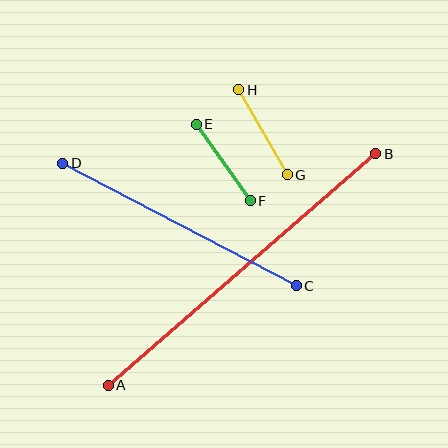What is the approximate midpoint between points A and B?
The midpoint is at approximately (242, 270) pixels.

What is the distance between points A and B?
The distance is approximately 354 pixels.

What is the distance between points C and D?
The distance is approximately 263 pixels.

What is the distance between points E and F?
The distance is approximately 94 pixels.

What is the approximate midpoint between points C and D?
The midpoint is at approximately (180, 225) pixels.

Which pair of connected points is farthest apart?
Points A and B are farthest apart.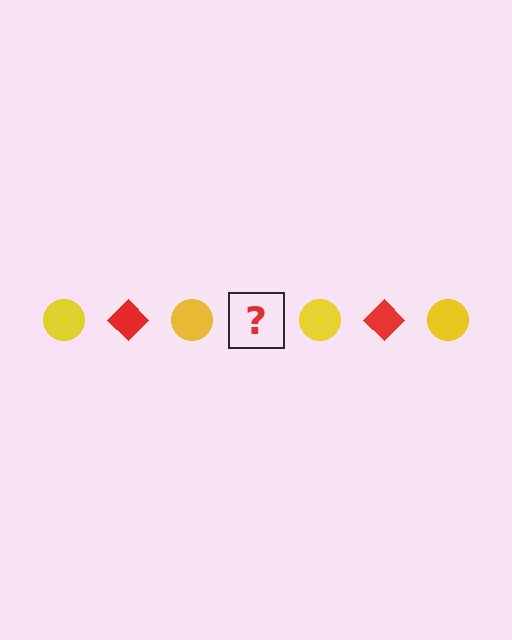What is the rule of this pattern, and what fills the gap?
The rule is that the pattern alternates between yellow circle and red diamond. The gap should be filled with a red diamond.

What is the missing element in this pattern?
The missing element is a red diamond.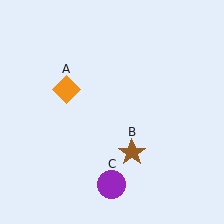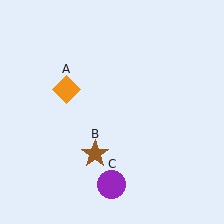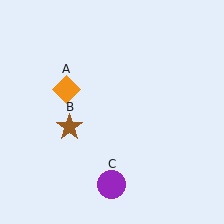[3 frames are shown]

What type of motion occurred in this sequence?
The brown star (object B) rotated clockwise around the center of the scene.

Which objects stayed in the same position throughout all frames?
Orange diamond (object A) and purple circle (object C) remained stationary.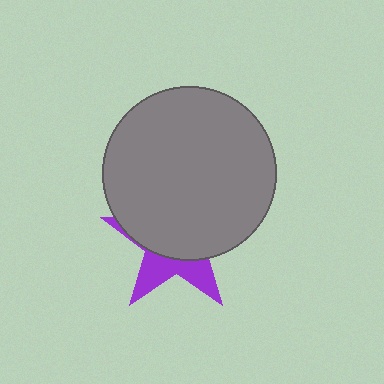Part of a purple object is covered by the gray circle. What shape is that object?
It is a star.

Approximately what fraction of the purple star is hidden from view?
Roughly 66% of the purple star is hidden behind the gray circle.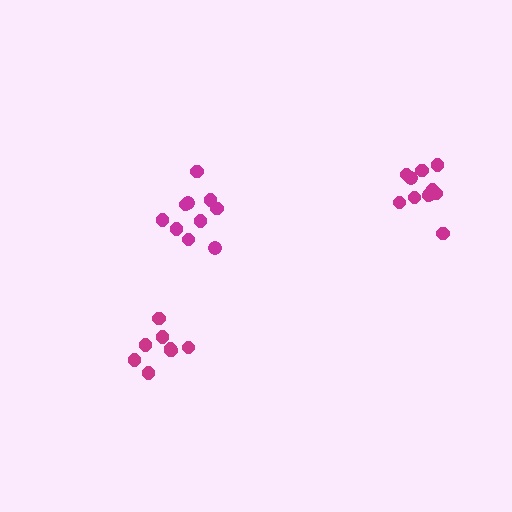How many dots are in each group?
Group 1: 8 dots, Group 2: 10 dots, Group 3: 11 dots (29 total).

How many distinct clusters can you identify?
There are 3 distinct clusters.